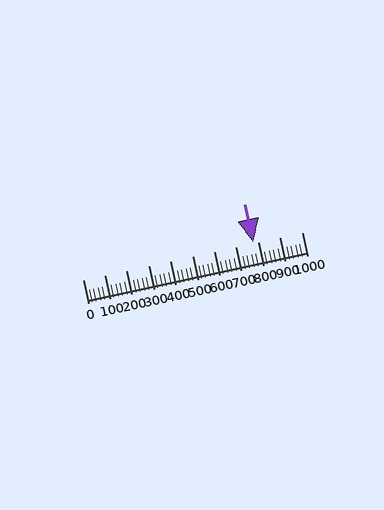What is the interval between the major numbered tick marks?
The major tick marks are spaced 100 units apart.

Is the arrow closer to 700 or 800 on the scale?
The arrow is closer to 800.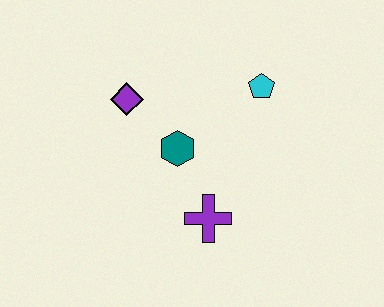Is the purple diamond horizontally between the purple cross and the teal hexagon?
No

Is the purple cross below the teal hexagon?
Yes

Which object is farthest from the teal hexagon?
The cyan pentagon is farthest from the teal hexagon.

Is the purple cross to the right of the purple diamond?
Yes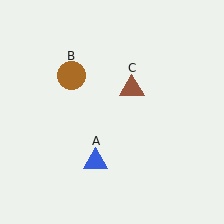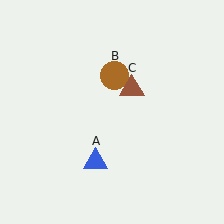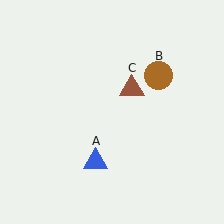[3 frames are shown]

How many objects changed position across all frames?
1 object changed position: brown circle (object B).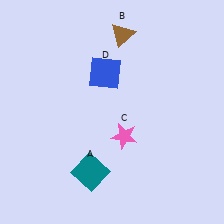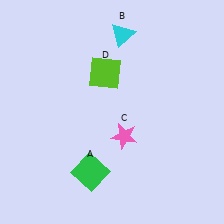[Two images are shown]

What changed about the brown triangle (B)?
In Image 1, B is brown. In Image 2, it changed to cyan.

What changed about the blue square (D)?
In Image 1, D is blue. In Image 2, it changed to lime.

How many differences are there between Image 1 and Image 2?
There are 3 differences between the two images.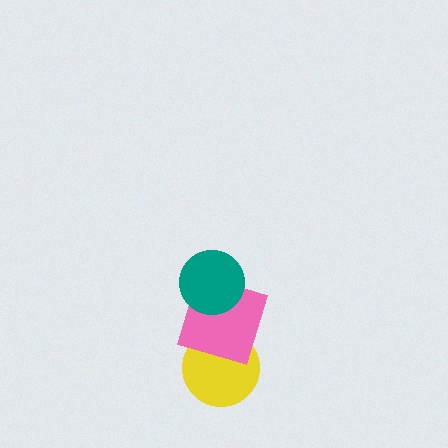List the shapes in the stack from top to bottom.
From top to bottom: the teal circle, the pink square, the yellow circle.